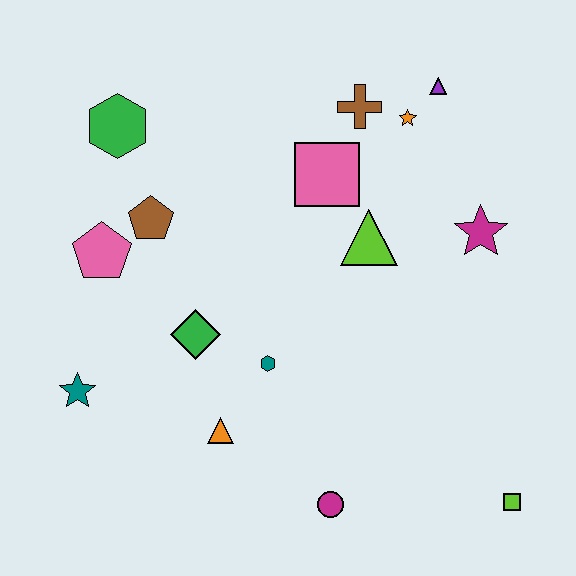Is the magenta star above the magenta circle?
Yes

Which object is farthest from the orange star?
The teal star is farthest from the orange star.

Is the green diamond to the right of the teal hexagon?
No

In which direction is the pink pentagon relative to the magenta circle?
The pink pentagon is above the magenta circle.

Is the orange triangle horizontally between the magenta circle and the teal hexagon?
No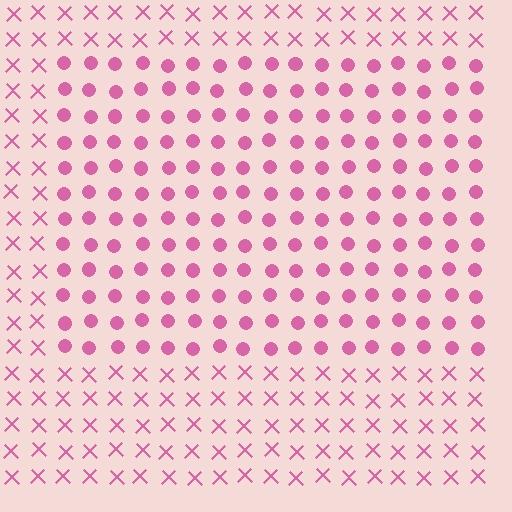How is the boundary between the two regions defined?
The boundary is defined by a change in element shape: circles inside vs. X marks outside. All elements share the same color and spacing.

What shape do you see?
I see a rectangle.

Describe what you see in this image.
The image is filled with small pink elements arranged in a uniform grid. A rectangle-shaped region contains circles, while the surrounding area contains X marks. The boundary is defined purely by the change in element shape.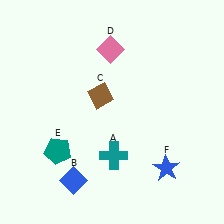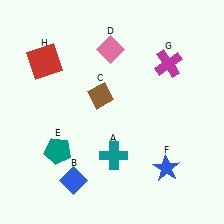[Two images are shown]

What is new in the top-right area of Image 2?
A magenta cross (G) was added in the top-right area of Image 2.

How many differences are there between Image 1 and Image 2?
There are 2 differences between the two images.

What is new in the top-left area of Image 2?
A red square (H) was added in the top-left area of Image 2.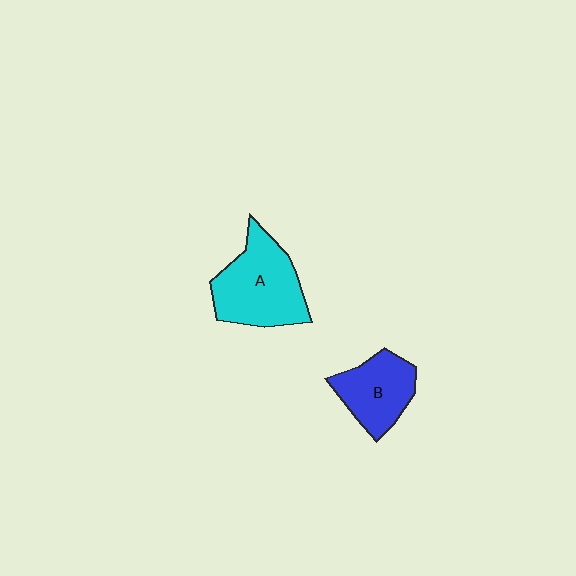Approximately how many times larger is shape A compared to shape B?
Approximately 1.4 times.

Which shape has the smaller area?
Shape B (blue).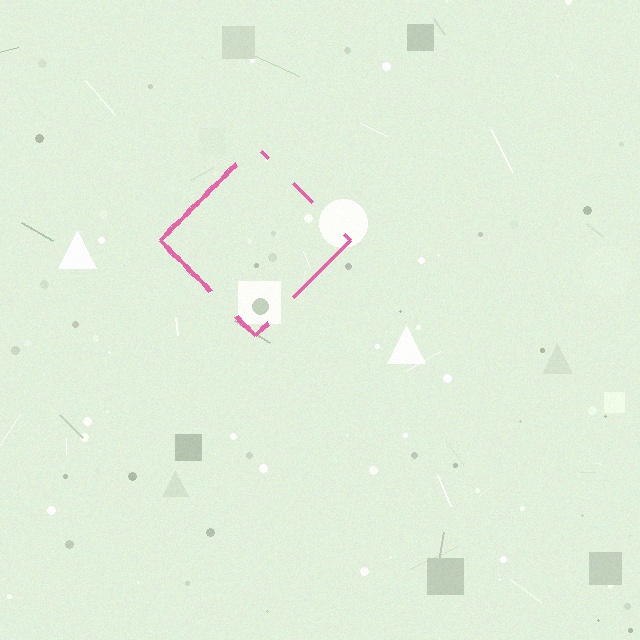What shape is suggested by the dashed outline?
The dashed outline suggests a diamond.